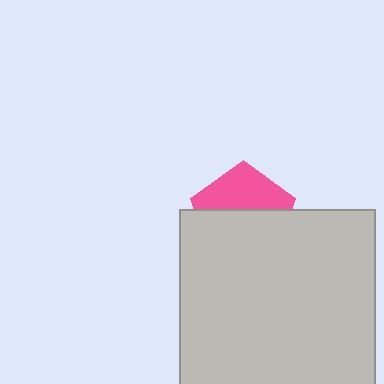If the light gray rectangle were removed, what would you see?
You would see the complete pink pentagon.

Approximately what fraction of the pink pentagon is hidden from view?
Roughly 57% of the pink pentagon is hidden behind the light gray rectangle.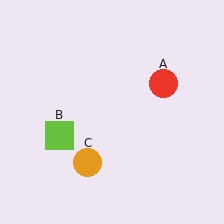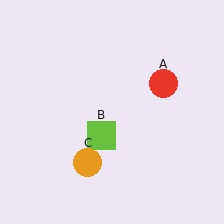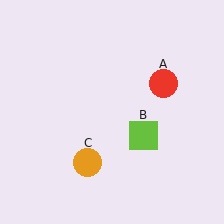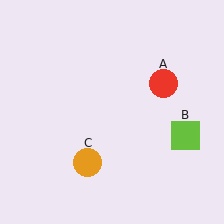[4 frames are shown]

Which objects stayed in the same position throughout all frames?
Red circle (object A) and orange circle (object C) remained stationary.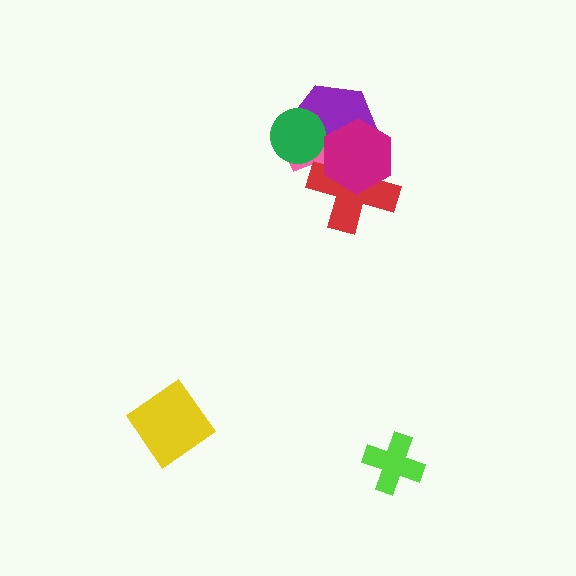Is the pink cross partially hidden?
Yes, it is partially covered by another shape.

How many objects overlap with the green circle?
2 objects overlap with the green circle.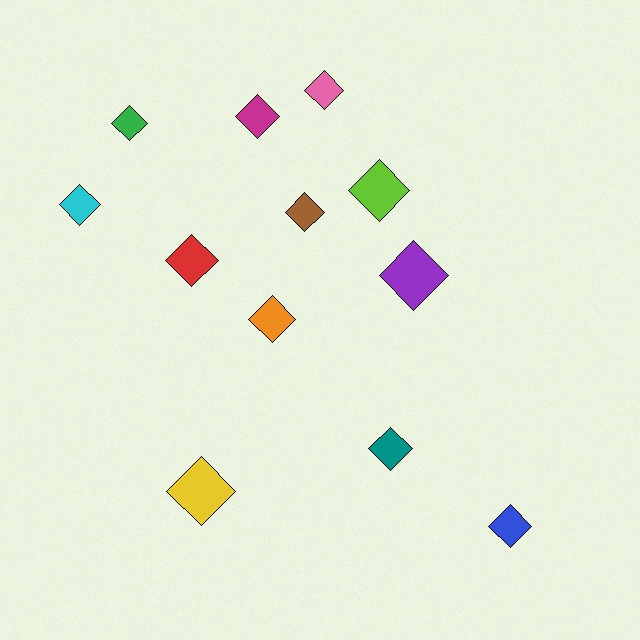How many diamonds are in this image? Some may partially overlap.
There are 12 diamonds.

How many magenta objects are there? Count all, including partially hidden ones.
There is 1 magenta object.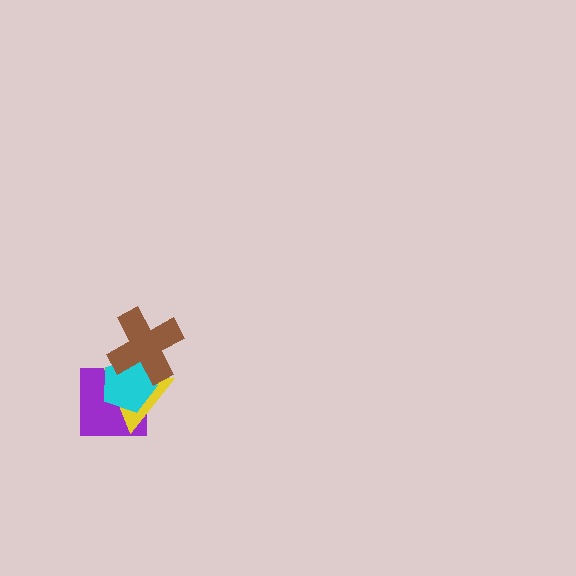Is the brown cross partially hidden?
No, no other shape covers it.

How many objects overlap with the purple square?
3 objects overlap with the purple square.